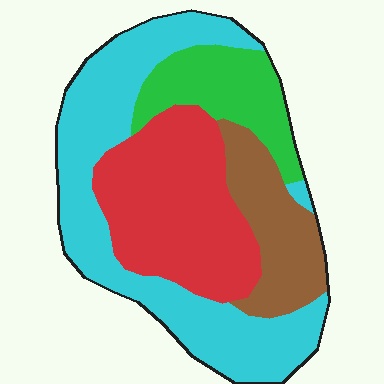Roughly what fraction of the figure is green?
Green covers 15% of the figure.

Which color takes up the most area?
Cyan, at roughly 40%.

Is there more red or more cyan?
Cyan.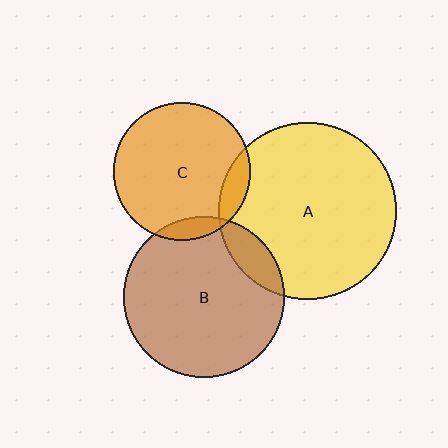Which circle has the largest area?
Circle A (yellow).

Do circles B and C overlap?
Yes.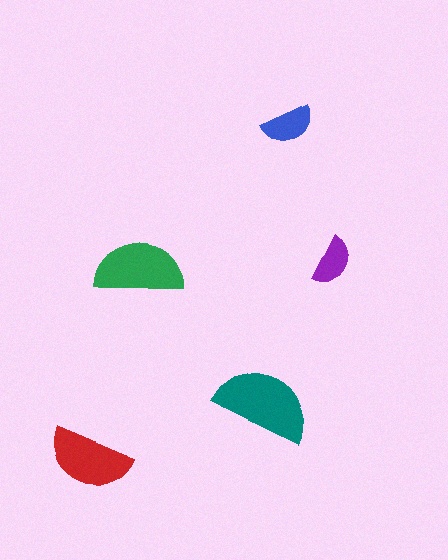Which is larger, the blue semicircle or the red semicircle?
The red one.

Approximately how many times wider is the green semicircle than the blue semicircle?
About 1.5 times wider.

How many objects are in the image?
There are 5 objects in the image.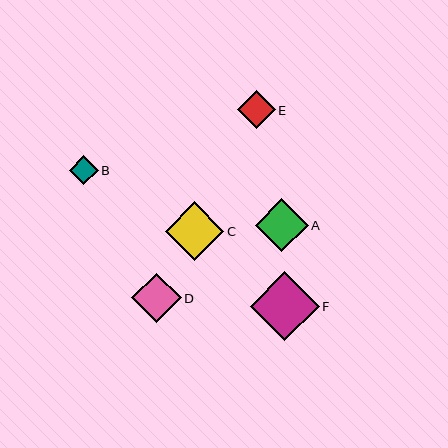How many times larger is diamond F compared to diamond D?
Diamond F is approximately 1.4 times the size of diamond D.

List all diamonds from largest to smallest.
From largest to smallest: F, C, A, D, E, B.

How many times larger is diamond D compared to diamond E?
Diamond D is approximately 1.3 times the size of diamond E.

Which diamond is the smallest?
Diamond B is the smallest with a size of approximately 29 pixels.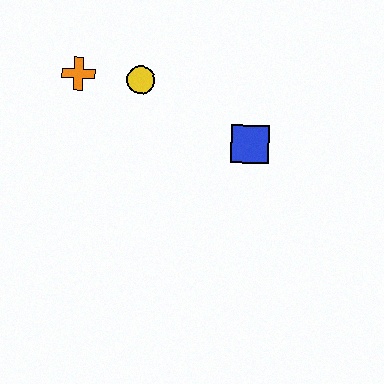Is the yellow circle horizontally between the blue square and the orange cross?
Yes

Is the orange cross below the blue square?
No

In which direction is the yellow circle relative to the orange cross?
The yellow circle is to the right of the orange cross.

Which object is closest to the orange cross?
The yellow circle is closest to the orange cross.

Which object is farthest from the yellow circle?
The blue square is farthest from the yellow circle.